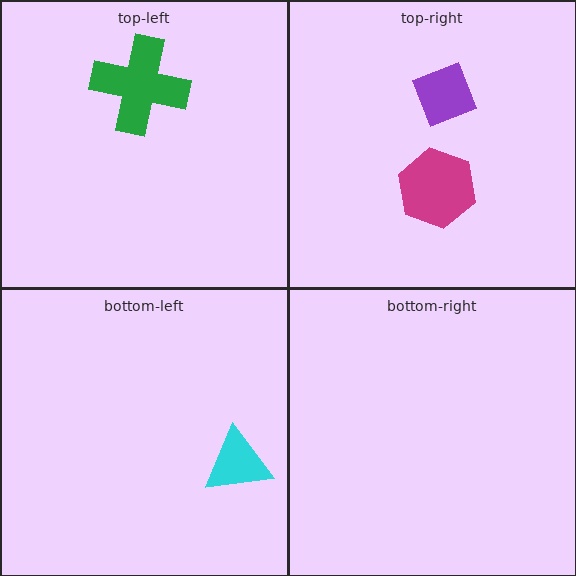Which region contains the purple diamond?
The top-right region.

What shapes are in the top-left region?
The green cross.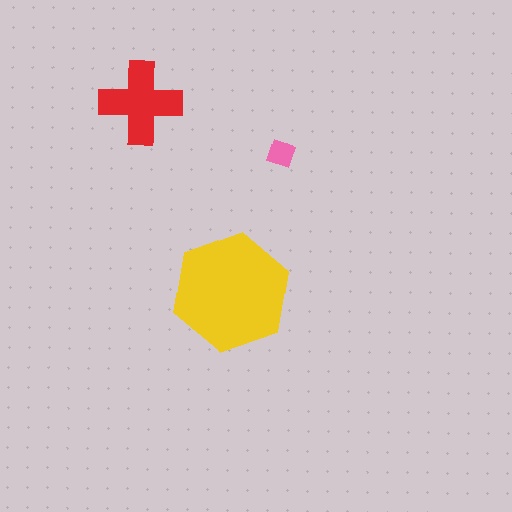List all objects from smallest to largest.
The pink diamond, the red cross, the yellow hexagon.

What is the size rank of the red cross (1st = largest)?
2nd.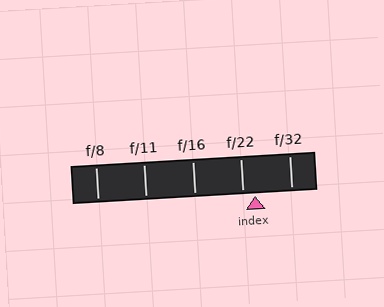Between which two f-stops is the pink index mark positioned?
The index mark is between f/22 and f/32.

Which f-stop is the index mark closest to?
The index mark is closest to f/22.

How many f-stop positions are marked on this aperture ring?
There are 5 f-stop positions marked.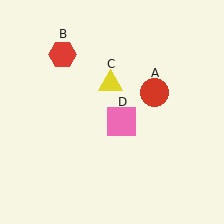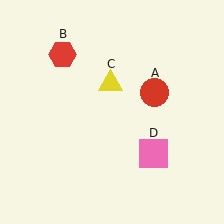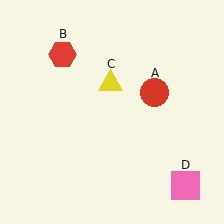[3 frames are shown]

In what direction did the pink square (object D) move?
The pink square (object D) moved down and to the right.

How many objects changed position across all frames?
1 object changed position: pink square (object D).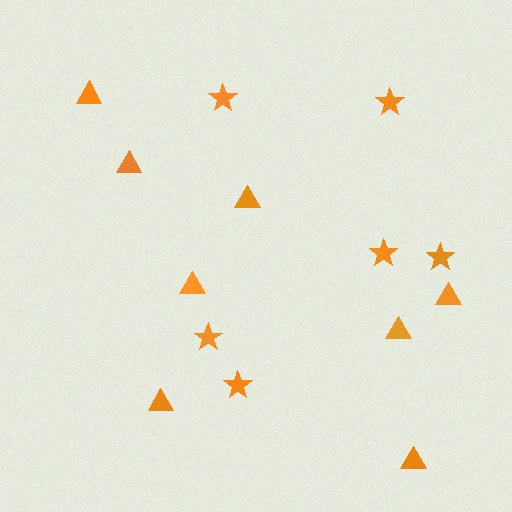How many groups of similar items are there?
There are 2 groups: one group of triangles (8) and one group of stars (6).